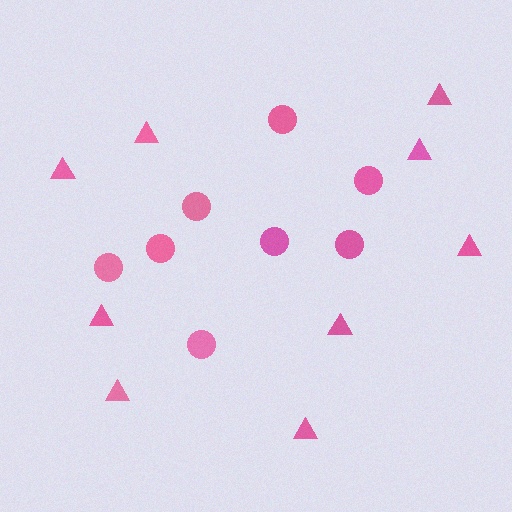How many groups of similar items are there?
There are 2 groups: one group of circles (8) and one group of triangles (9).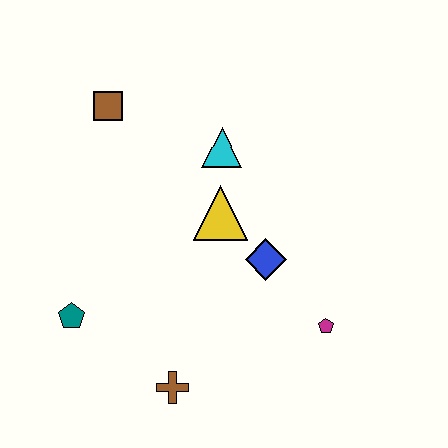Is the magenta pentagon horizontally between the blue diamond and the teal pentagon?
No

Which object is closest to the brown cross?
The teal pentagon is closest to the brown cross.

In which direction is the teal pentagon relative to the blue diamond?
The teal pentagon is to the left of the blue diamond.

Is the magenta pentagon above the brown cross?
Yes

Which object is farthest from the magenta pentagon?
The brown square is farthest from the magenta pentagon.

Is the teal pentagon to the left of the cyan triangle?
Yes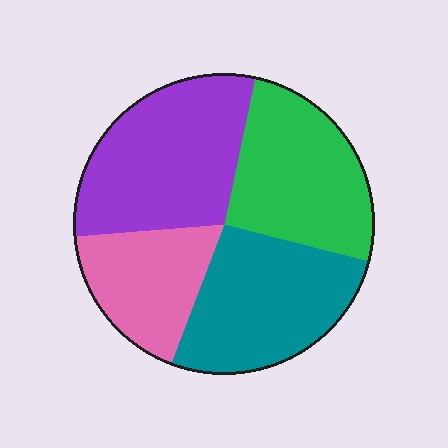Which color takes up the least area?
Pink, at roughly 20%.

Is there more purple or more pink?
Purple.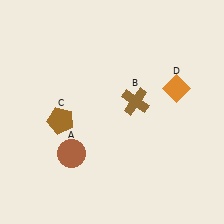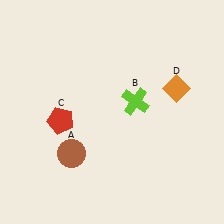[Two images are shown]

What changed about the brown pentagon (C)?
In Image 1, C is brown. In Image 2, it changed to red.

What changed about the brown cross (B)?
In Image 1, B is brown. In Image 2, it changed to lime.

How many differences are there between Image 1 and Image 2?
There are 2 differences between the two images.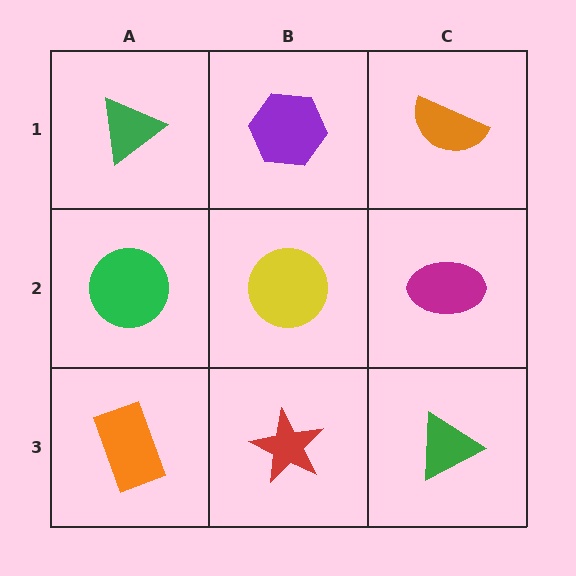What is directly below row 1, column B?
A yellow circle.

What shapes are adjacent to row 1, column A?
A green circle (row 2, column A), a purple hexagon (row 1, column B).